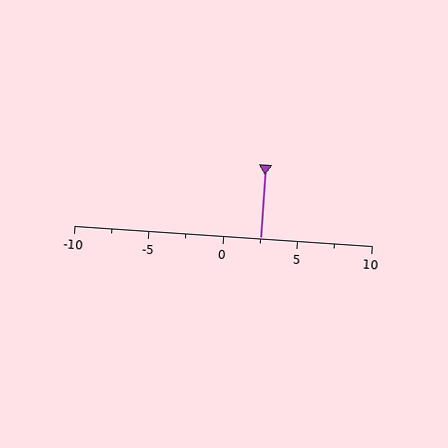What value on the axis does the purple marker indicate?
The marker indicates approximately 2.5.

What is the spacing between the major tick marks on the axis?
The major ticks are spaced 5 apart.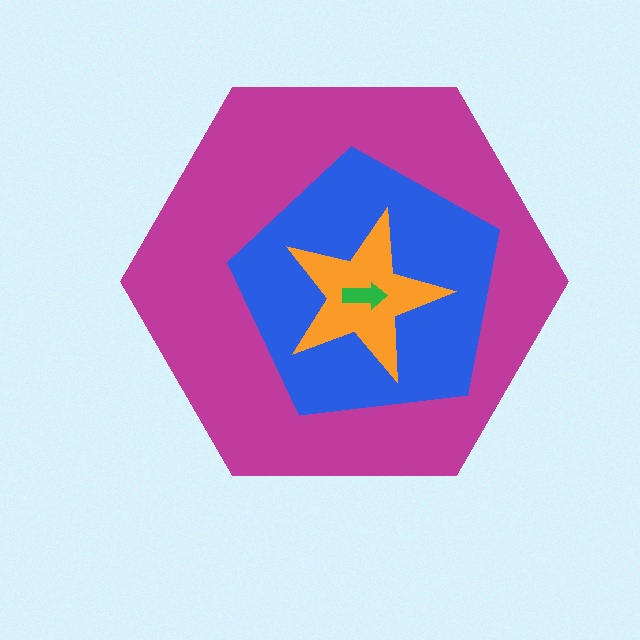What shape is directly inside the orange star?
The green arrow.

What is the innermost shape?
The green arrow.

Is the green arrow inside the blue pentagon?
Yes.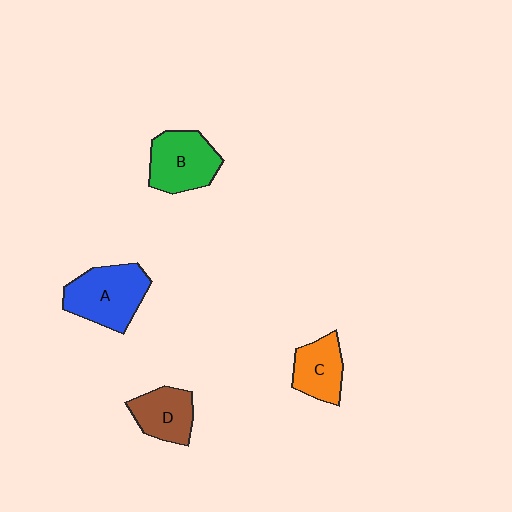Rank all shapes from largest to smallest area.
From largest to smallest: A (blue), B (green), D (brown), C (orange).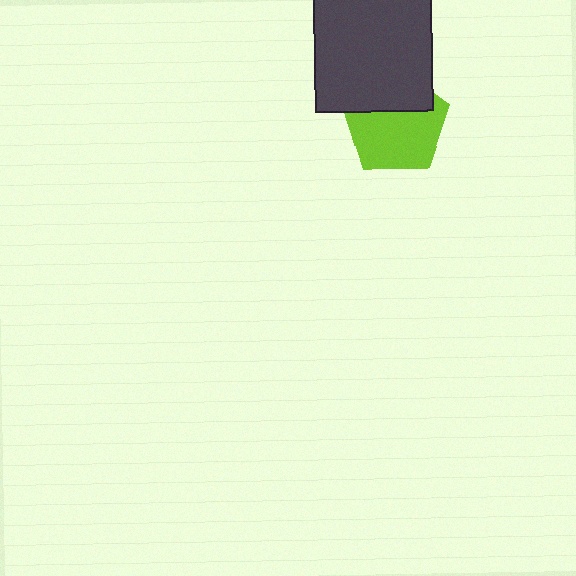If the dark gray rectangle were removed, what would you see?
You would see the complete lime pentagon.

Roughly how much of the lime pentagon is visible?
Most of it is visible (roughly 66%).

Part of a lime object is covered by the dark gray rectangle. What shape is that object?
It is a pentagon.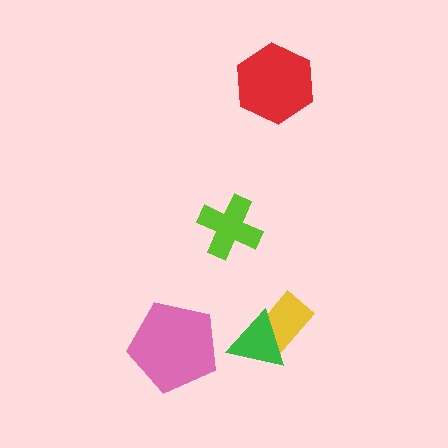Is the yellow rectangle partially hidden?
Yes, it is partially covered by another shape.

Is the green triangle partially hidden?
No, no other shape covers it.